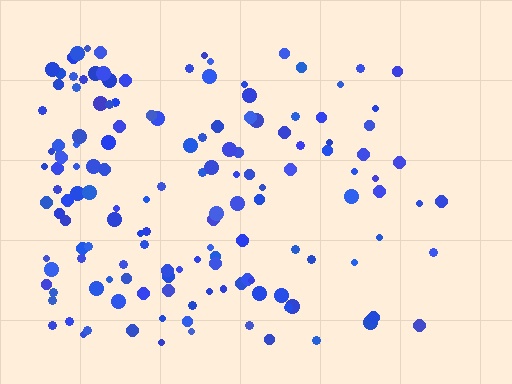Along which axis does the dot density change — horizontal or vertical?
Horizontal.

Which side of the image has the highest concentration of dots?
The left.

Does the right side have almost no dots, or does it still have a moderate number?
Still a moderate number, just noticeably fewer than the left.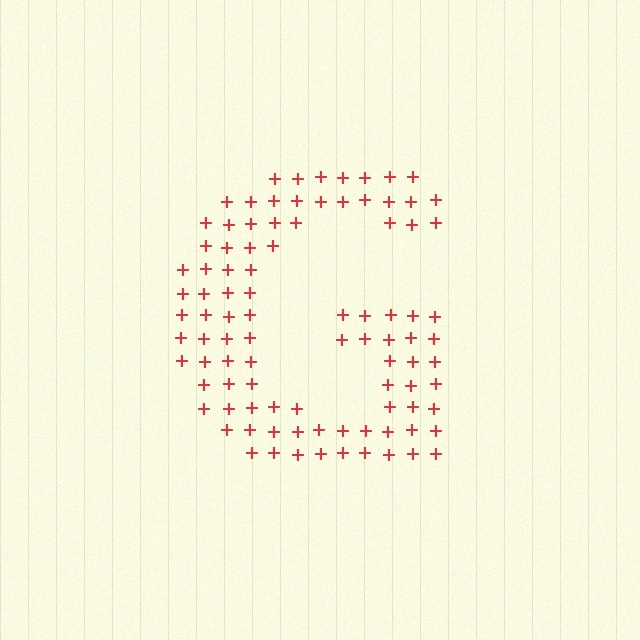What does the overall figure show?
The overall figure shows the letter G.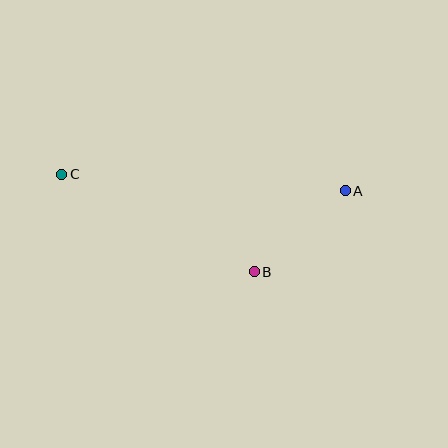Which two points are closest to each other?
Points A and B are closest to each other.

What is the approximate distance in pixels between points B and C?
The distance between B and C is approximately 216 pixels.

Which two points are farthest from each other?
Points A and C are farthest from each other.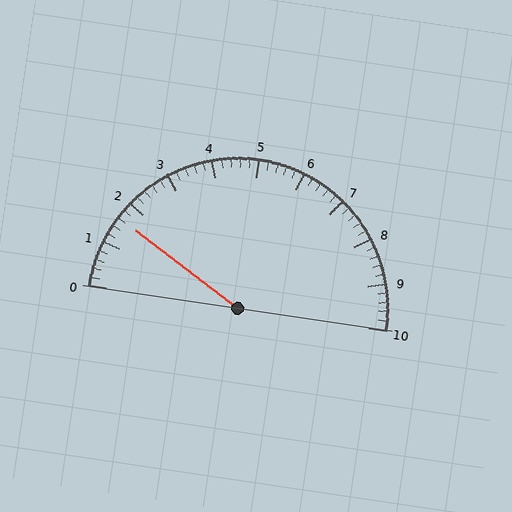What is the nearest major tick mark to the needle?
The nearest major tick mark is 2.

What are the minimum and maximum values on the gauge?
The gauge ranges from 0 to 10.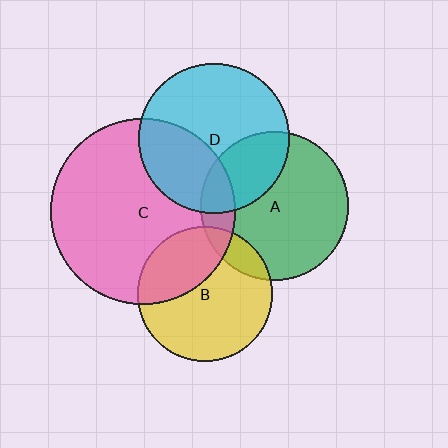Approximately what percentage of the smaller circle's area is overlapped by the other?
Approximately 35%.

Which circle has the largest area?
Circle C (pink).